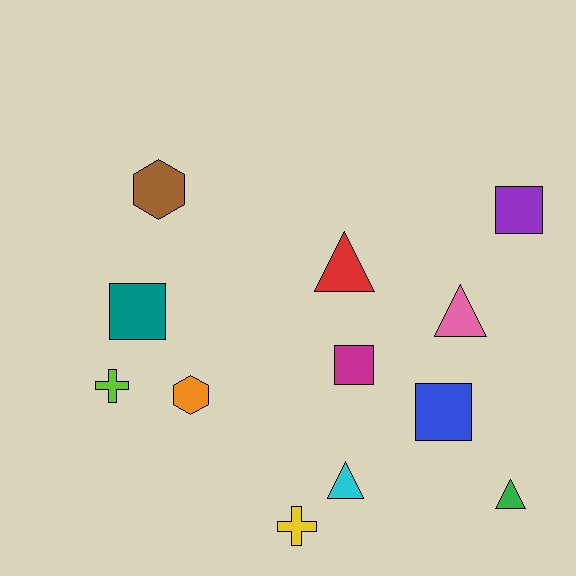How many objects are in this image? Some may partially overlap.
There are 12 objects.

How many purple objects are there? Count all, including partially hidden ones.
There is 1 purple object.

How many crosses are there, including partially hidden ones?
There are 2 crosses.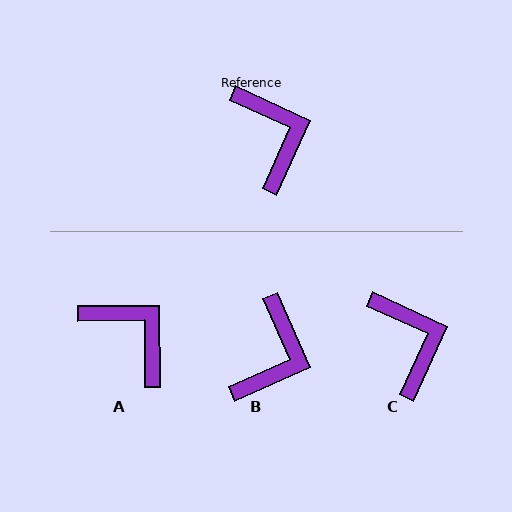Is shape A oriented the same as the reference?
No, it is off by about 25 degrees.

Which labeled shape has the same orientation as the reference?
C.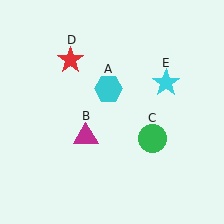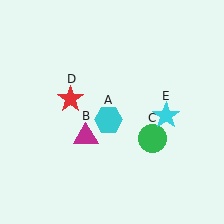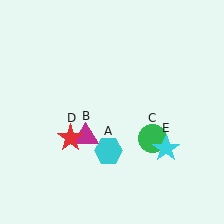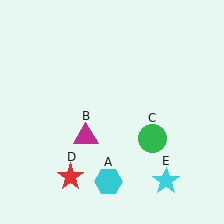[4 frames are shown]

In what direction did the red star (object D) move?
The red star (object D) moved down.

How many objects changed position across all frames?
3 objects changed position: cyan hexagon (object A), red star (object D), cyan star (object E).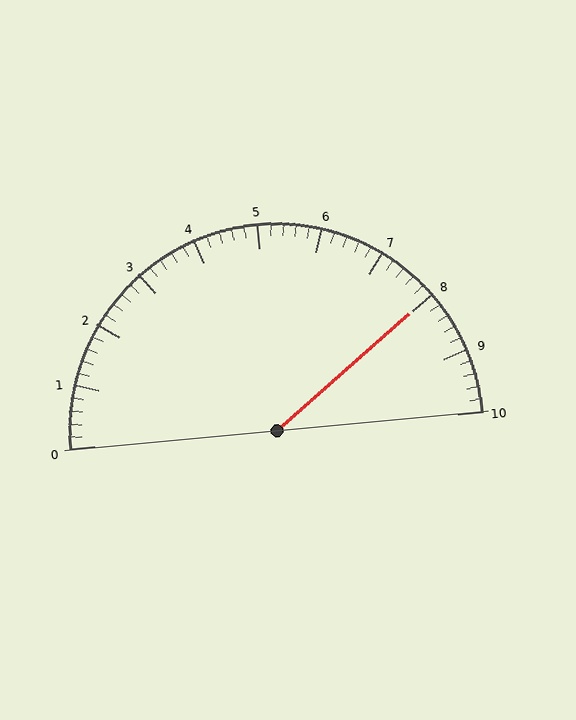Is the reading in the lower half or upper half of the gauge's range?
The reading is in the upper half of the range (0 to 10).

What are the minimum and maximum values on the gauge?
The gauge ranges from 0 to 10.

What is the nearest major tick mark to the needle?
The nearest major tick mark is 8.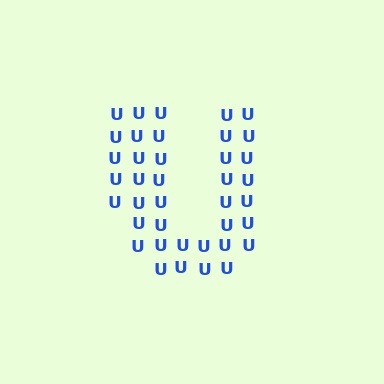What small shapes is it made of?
It is made of small letter U's.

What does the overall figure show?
The overall figure shows the letter U.